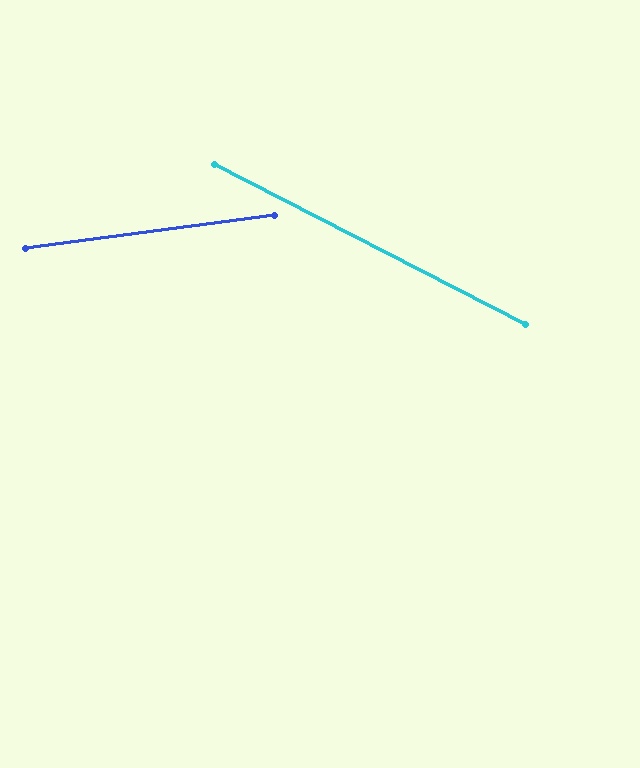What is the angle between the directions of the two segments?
Approximately 35 degrees.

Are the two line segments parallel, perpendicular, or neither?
Neither parallel nor perpendicular — they differ by about 35°.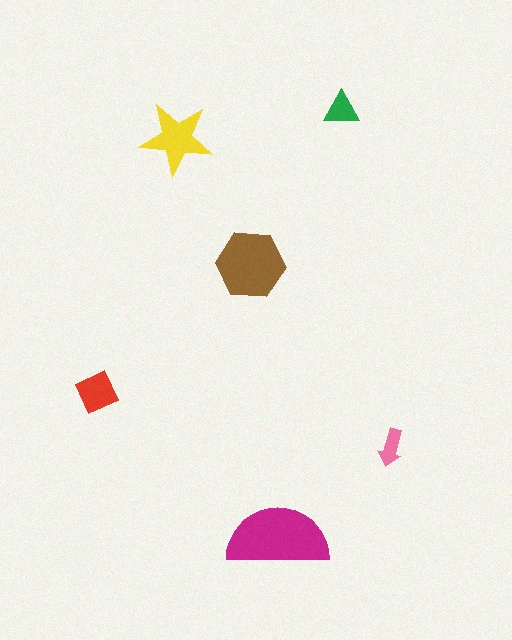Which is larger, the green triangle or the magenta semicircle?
The magenta semicircle.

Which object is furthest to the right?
The pink arrow is rightmost.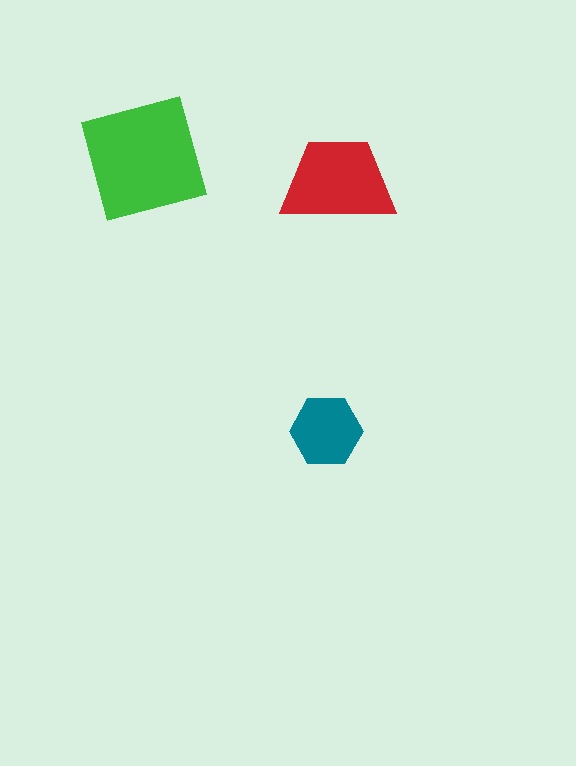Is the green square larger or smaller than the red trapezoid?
Larger.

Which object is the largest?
The green square.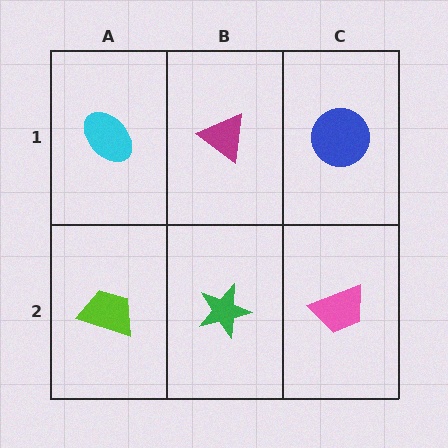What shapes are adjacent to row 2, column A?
A cyan ellipse (row 1, column A), a green star (row 2, column B).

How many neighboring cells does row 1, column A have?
2.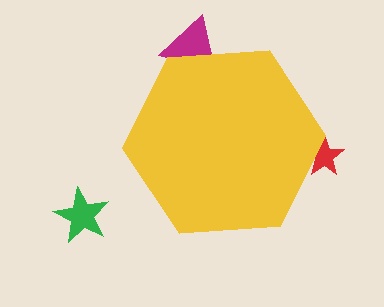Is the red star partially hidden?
Yes, the red star is partially hidden behind the yellow hexagon.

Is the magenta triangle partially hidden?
Yes, the magenta triangle is partially hidden behind the yellow hexagon.